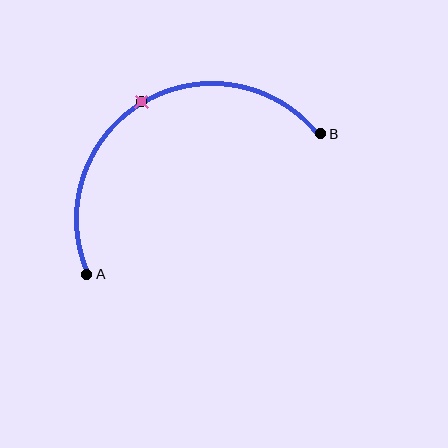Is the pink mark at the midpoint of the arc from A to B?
Yes. The pink mark lies on the arc at equal arc-length from both A and B — it is the arc midpoint.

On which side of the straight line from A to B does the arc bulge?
The arc bulges above the straight line connecting A and B.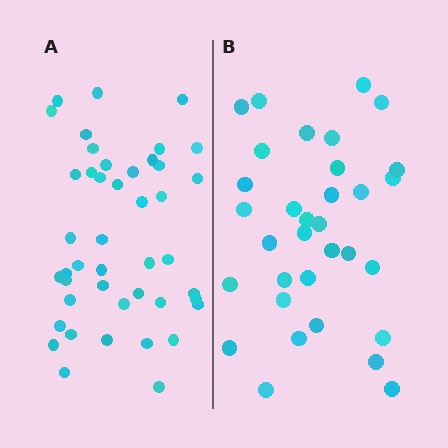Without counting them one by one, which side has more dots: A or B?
Region A (the left region) has more dots.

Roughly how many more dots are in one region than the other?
Region A has roughly 12 or so more dots than region B.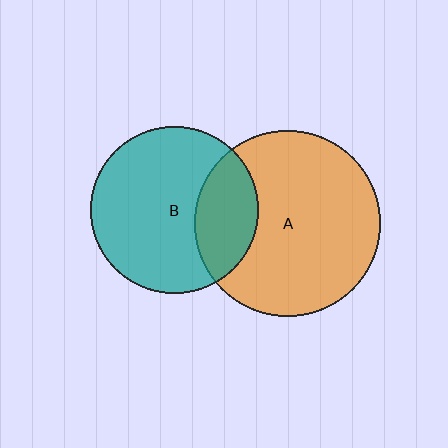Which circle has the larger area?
Circle A (orange).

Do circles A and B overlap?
Yes.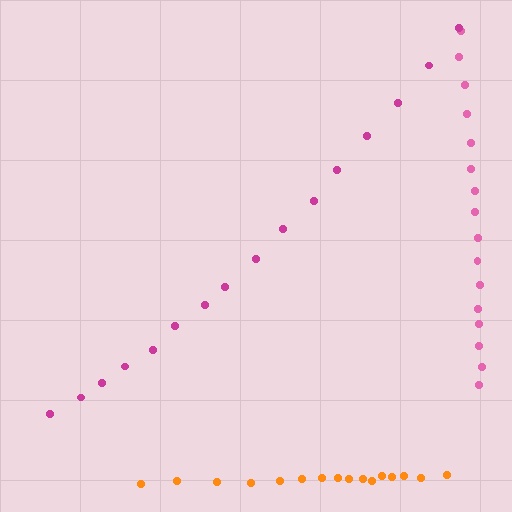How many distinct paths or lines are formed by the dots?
There are 3 distinct paths.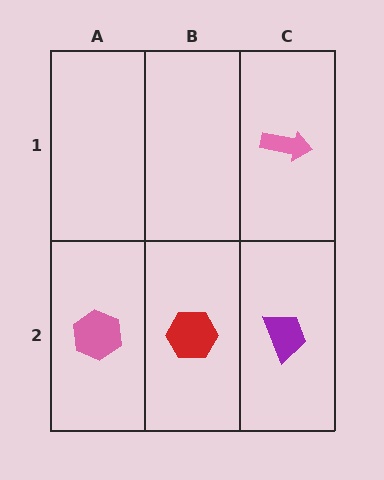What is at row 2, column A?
A pink hexagon.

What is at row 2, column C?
A purple trapezoid.